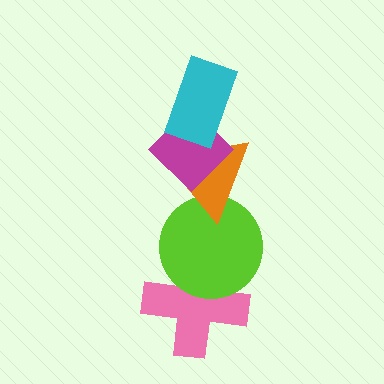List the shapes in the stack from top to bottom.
From top to bottom: the cyan rectangle, the magenta diamond, the orange triangle, the lime circle, the pink cross.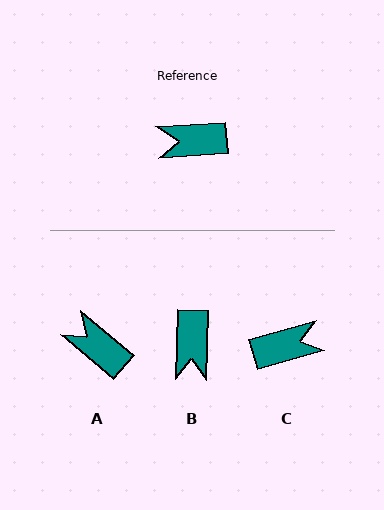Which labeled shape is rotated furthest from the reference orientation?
C, about 168 degrees away.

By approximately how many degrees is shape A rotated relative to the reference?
Approximately 45 degrees clockwise.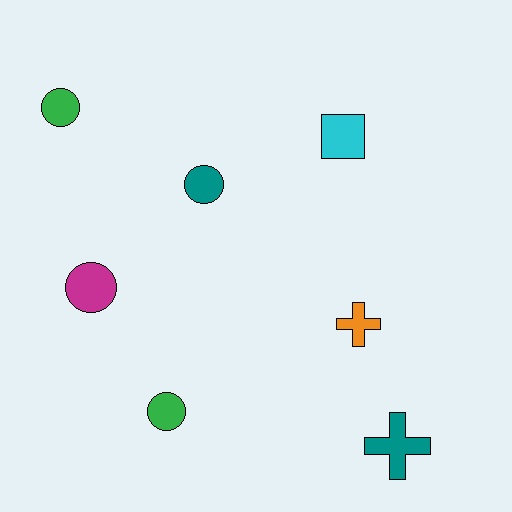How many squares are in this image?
There is 1 square.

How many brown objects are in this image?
There are no brown objects.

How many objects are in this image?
There are 7 objects.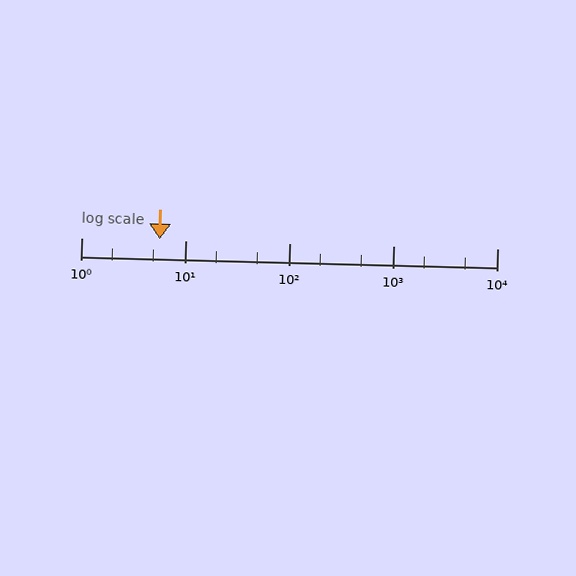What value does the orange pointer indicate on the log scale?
The pointer indicates approximately 5.7.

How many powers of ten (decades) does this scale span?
The scale spans 4 decades, from 1 to 10000.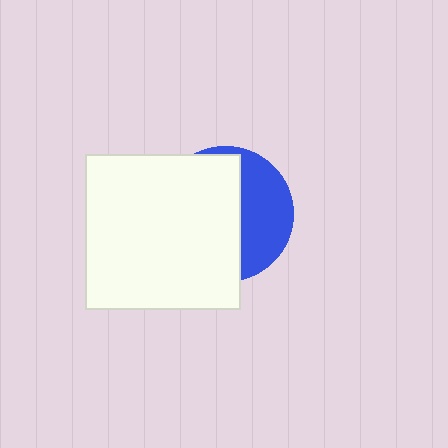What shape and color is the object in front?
The object in front is a white square.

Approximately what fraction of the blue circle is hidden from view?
Roughly 63% of the blue circle is hidden behind the white square.